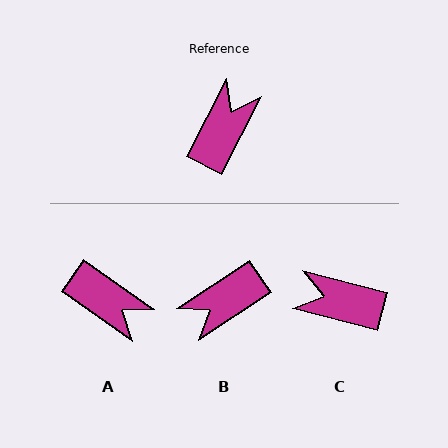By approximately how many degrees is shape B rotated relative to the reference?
Approximately 151 degrees counter-clockwise.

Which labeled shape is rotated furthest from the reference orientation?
B, about 151 degrees away.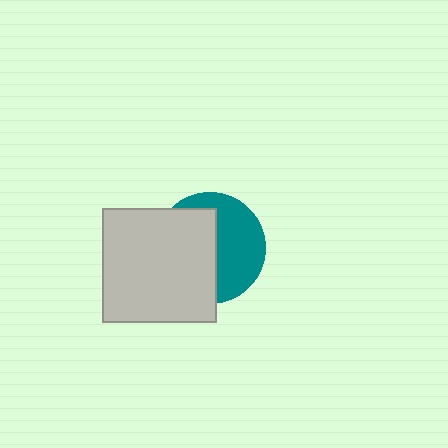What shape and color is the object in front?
The object in front is a light gray square.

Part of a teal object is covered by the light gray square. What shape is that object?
It is a circle.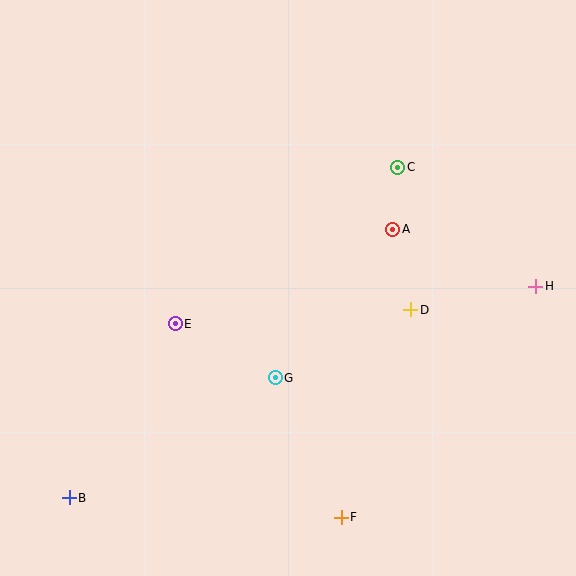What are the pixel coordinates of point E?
Point E is at (175, 324).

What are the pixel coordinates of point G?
Point G is at (275, 378).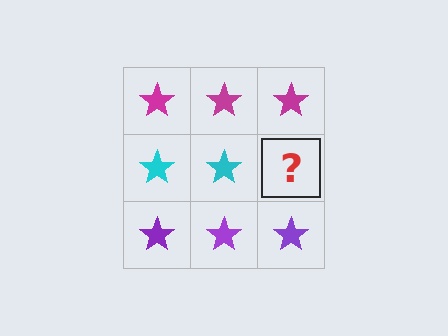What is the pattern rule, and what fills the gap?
The rule is that each row has a consistent color. The gap should be filled with a cyan star.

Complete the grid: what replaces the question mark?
The question mark should be replaced with a cyan star.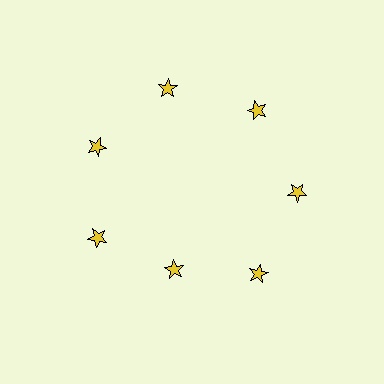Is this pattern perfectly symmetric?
No. The 7 yellow stars are arranged in a ring, but one element near the 6 o'clock position is pulled inward toward the center, breaking the 7-fold rotational symmetry.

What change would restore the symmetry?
The symmetry would be restored by moving it outward, back onto the ring so that all 7 stars sit at equal angles and equal distance from the center.